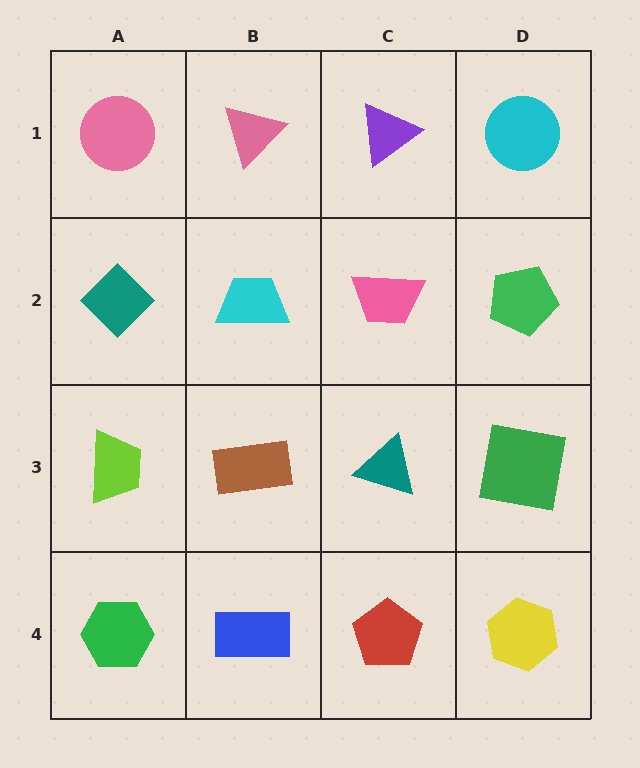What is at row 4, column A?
A green hexagon.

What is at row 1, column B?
A pink triangle.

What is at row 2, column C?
A pink trapezoid.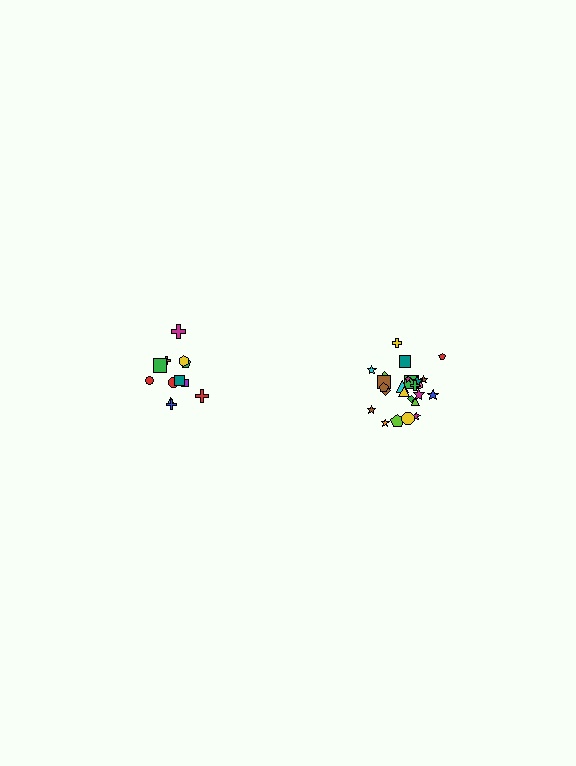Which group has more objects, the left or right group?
The right group.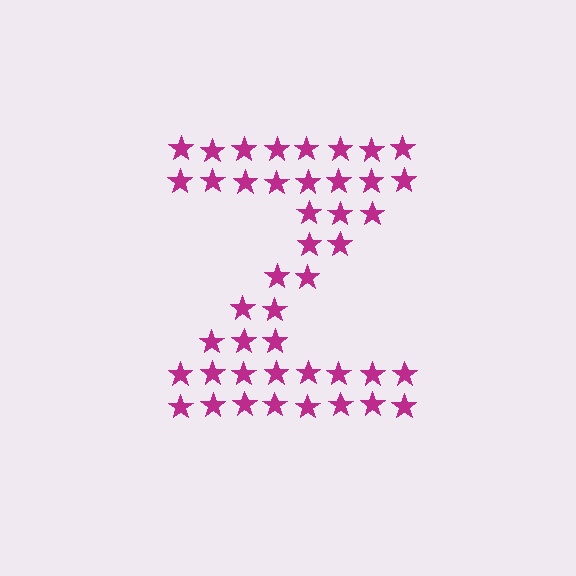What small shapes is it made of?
It is made of small stars.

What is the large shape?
The large shape is the letter Z.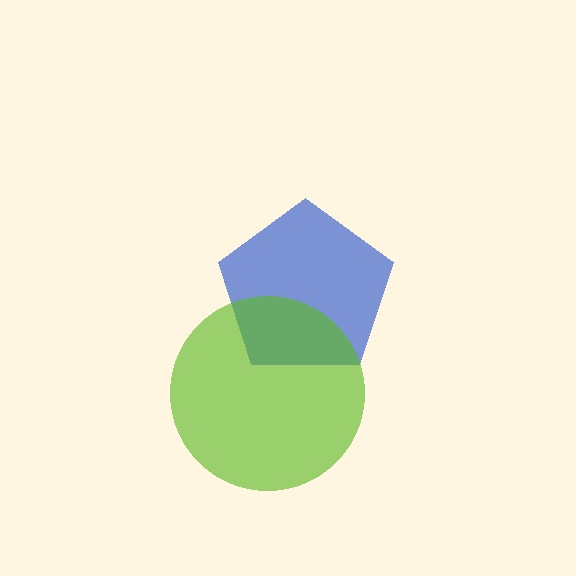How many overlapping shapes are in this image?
There are 2 overlapping shapes in the image.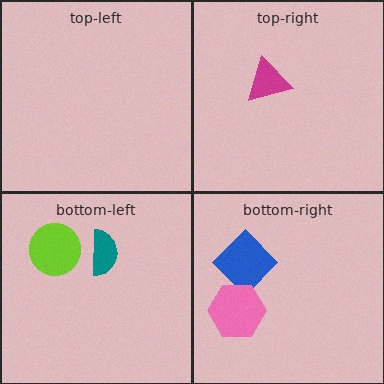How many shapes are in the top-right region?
1.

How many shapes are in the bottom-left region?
2.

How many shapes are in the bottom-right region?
2.